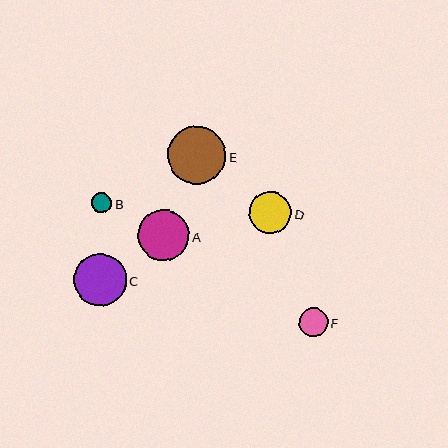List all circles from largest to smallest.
From largest to smallest: E, C, A, D, F, B.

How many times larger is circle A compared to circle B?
Circle A is approximately 2.5 times the size of circle B.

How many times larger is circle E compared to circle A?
Circle E is approximately 1.1 times the size of circle A.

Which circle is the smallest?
Circle B is the smallest with a size of approximately 20 pixels.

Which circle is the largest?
Circle E is the largest with a size of approximately 58 pixels.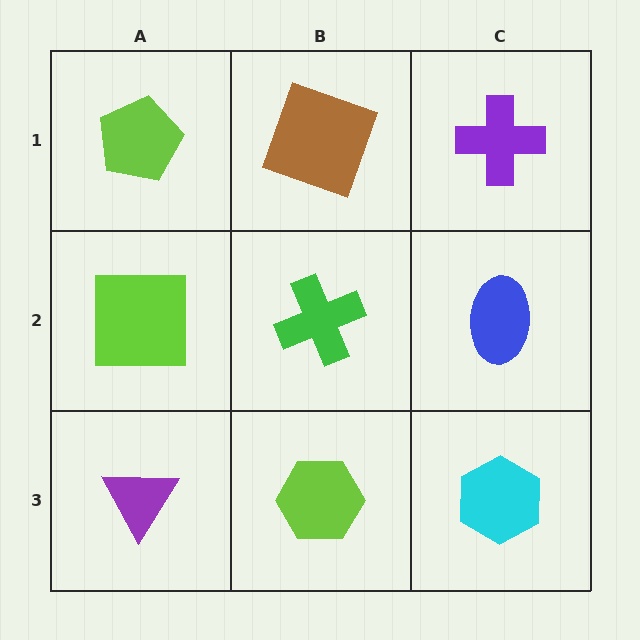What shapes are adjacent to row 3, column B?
A green cross (row 2, column B), a purple triangle (row 3, column A), a cyan hexagon (row 3, column C).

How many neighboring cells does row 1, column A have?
2.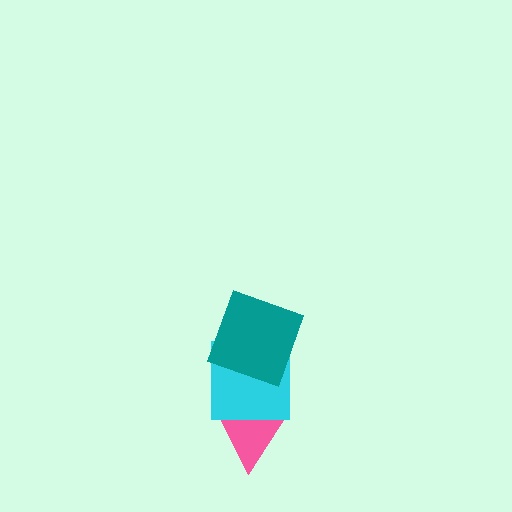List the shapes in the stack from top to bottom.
From top to bottom: the teal square, the cyan square, the pink triangle.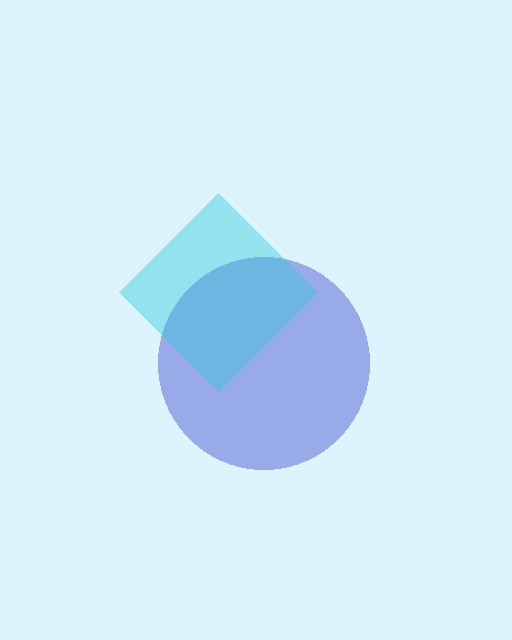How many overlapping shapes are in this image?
There are 2 overlapping shapes in the image.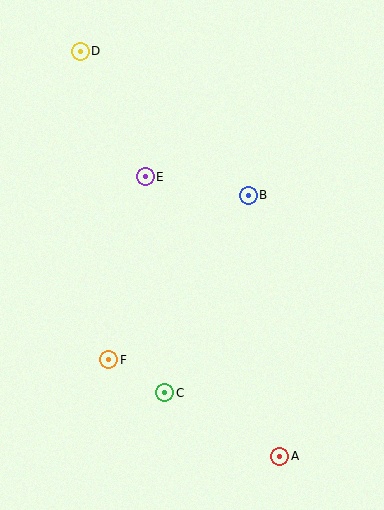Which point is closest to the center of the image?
Point B at (248, 195) is closest to the center.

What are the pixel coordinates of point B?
Point B is at (248, 195).